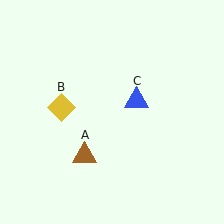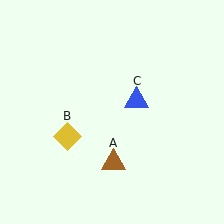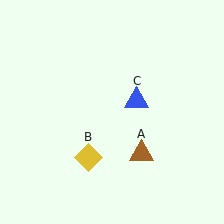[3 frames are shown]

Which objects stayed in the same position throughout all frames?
Blue triangle (object C) remained stationary.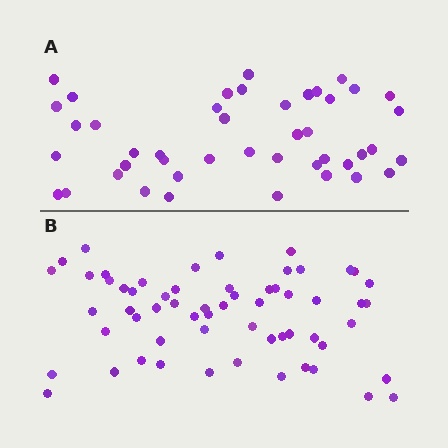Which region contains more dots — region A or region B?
Region B (the bottom region) has more dots.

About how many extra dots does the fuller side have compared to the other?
Region B has approximately 15 more dots than region A.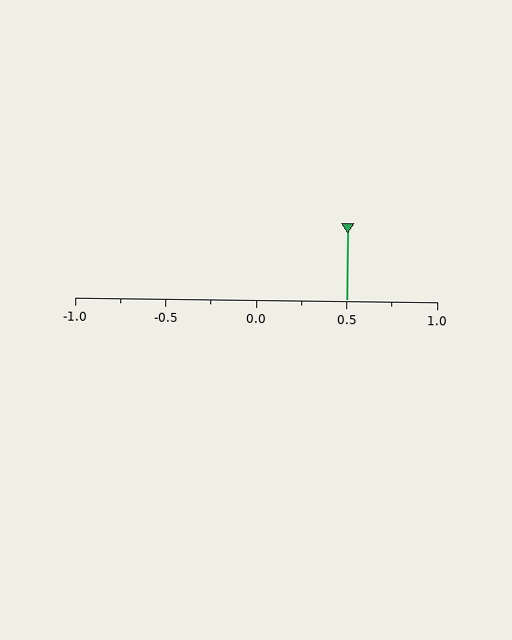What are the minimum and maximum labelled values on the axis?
The axis runs from -1.0 to 1.0.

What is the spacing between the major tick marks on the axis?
The major ticks are spaced 0.5 apart.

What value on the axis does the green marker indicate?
The marker indicates approximately 0.5.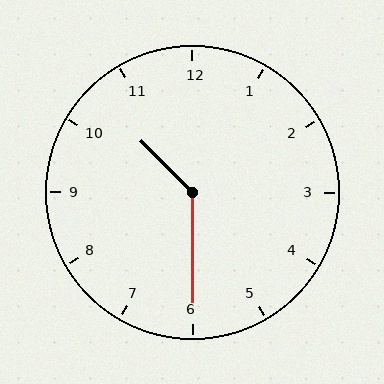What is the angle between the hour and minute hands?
Approximately 135 degrees.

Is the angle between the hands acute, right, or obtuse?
It is obtuse.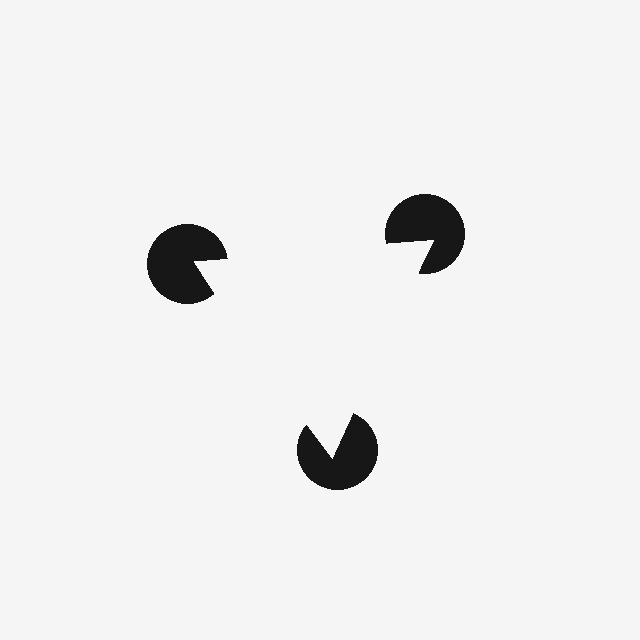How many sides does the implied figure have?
3 sides.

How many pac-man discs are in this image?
There are 3 — one at each vertex of the illusory triangle.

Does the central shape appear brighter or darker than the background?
It typically appears slightly brighter than the background, even though no actual brightness change is drawn.